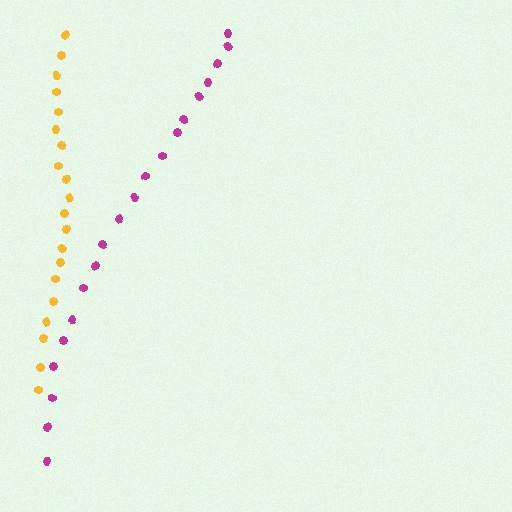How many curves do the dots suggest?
There are 2 distinct paths.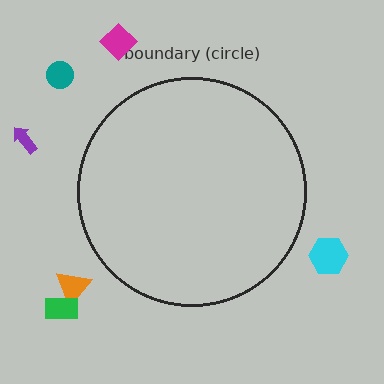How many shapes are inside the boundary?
0 inside, 6 outside.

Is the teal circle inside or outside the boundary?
Outside.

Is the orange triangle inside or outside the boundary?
Outside.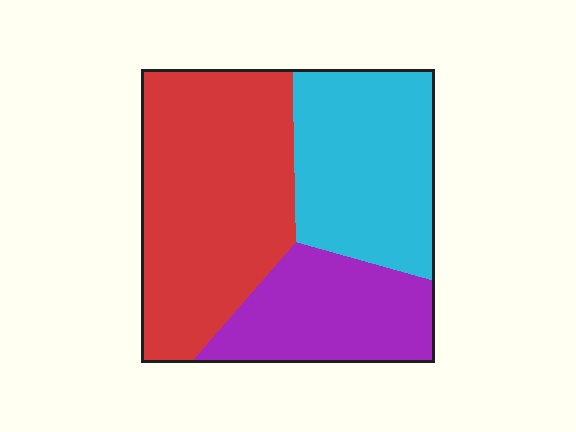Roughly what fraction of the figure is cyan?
Cyan covers around 30% of the figure.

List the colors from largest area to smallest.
From largest to smallest: red, cyan, purple.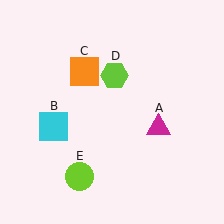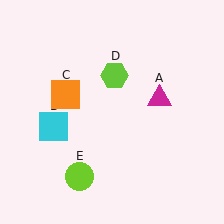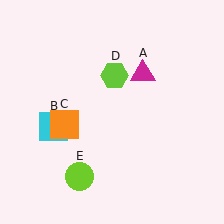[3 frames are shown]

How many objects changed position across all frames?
2 objects changed position: magenta triangle (object A), orange square (object C).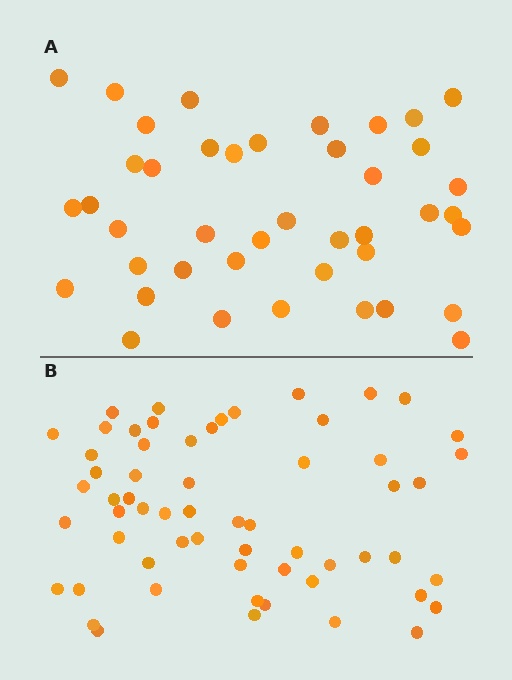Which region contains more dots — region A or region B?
Region B (the bottom region) has more dots.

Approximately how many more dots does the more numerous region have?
Region B has approximately 20 more dots than region A.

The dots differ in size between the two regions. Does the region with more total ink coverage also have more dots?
No. Region A has more total ink coverage because its dots are larger, but region B actually contains more individual dots. Total area can be misleading — the number of items is what matters here.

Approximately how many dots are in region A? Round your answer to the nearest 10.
About 40 dots. (The exact count is 42, which rounds to 40.)